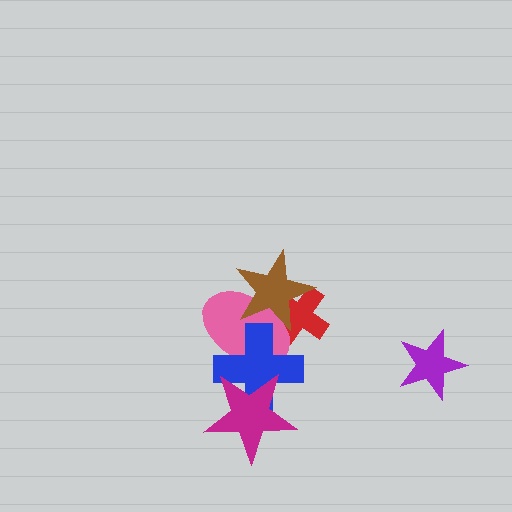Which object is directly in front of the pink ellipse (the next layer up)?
The blue cross is directly in front of the pink ellipse.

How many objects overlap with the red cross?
2 objects overlap with the red cross.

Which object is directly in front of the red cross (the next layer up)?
The pink ellipse is directly in front of the red cross.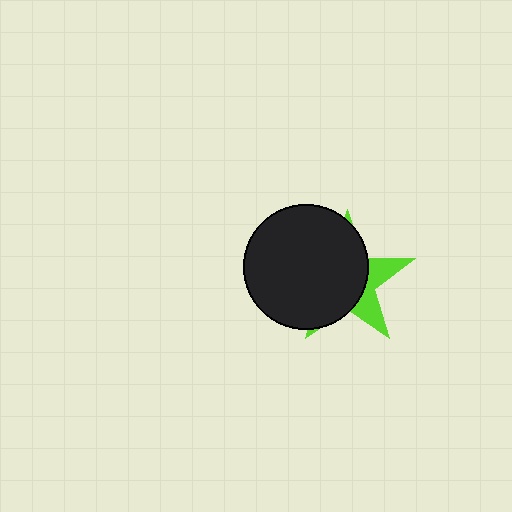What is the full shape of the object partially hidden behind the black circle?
The partially hidden object is a lime star.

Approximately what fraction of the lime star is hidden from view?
Roughly 70% of the lime star is hidden behind the black circle.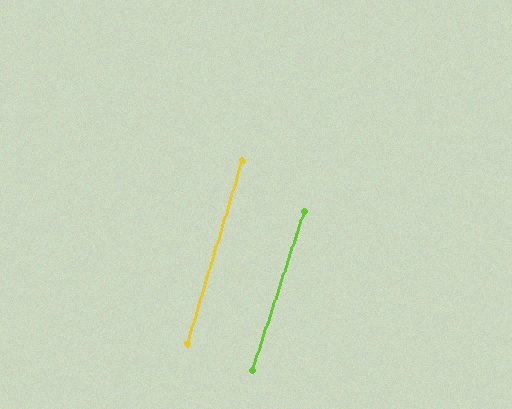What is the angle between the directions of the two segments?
Approximately 1 degree.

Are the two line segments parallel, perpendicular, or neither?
Parallel — their directions differ by only 1.4°.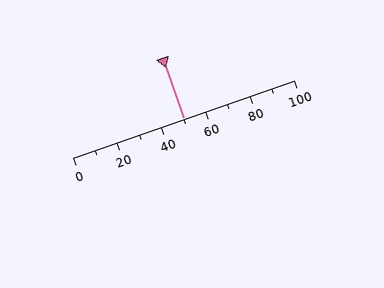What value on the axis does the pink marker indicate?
The marker indicates approximately 50.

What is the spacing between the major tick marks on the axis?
The major ticks are spaced 20 apart.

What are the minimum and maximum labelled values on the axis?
The axis runs from 0 to 100.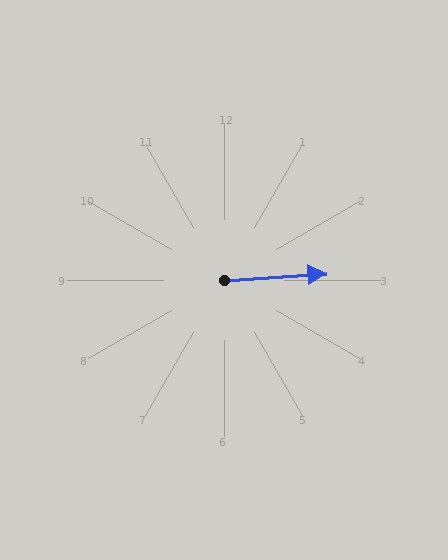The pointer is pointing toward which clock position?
Roughly 3 o'clock.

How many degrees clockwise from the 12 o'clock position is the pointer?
Approximately 86 degrees.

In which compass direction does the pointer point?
East.